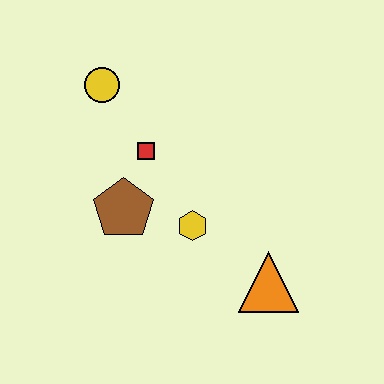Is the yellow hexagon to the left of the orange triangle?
Yes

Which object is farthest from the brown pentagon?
The orange triangle is farthest from the brown pentagon.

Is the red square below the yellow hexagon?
No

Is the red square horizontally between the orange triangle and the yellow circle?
Yes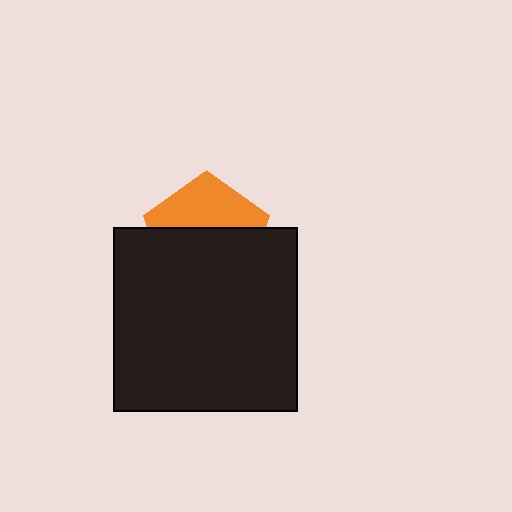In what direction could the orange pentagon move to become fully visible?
The orange pentagon could move up. That would shift it out from behind the black square entirely.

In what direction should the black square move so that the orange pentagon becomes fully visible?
The black square should move down. That is the shortest direction to clear the overlap and leave the orange pentagon fully visible.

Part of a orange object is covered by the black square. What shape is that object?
It is a pentagon.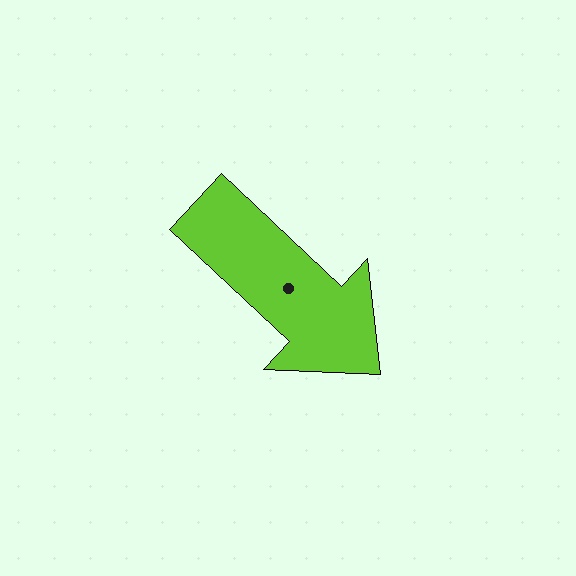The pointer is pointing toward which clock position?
Roughly 4 o'clock.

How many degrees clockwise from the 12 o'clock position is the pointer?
Approximately 133 degrees.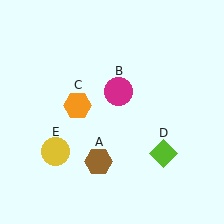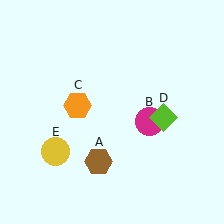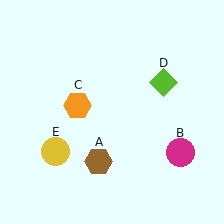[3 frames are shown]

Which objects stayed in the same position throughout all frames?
Brown hexagon (object A) and orange hexagon (object C) and yellow circle (object E) remained stationary.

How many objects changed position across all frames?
2 objects changed position: magenta circle (object B), lime diamond (object D).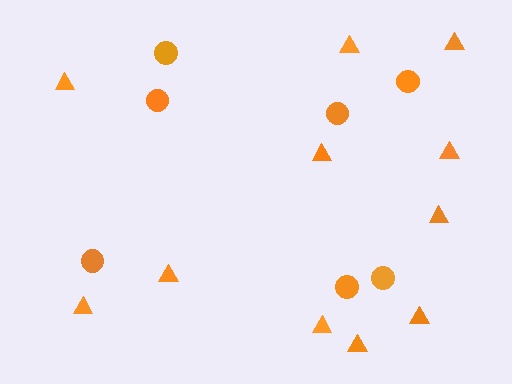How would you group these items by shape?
There are 2 groups: one group of triangles (11) and one group of circles (7).